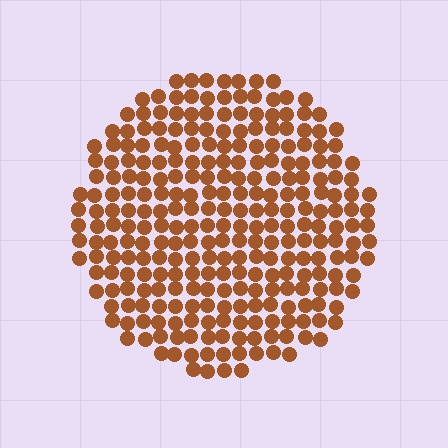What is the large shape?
The large shape is a circle.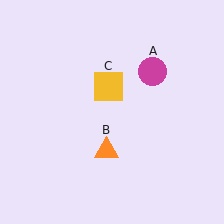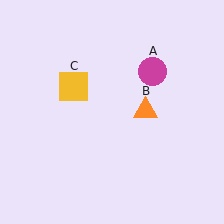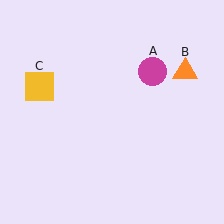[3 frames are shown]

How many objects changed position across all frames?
2 objects changed position: orange triangle (object B), yellow square (object C).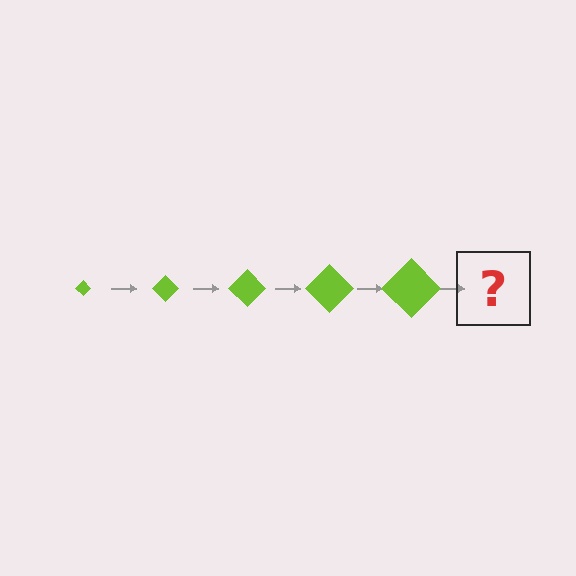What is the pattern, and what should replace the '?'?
The pattern is that the diamond gets progressively larger each step. The '?' should be a lime diamond, larger than the previous one.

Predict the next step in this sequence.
The next step is a lime diamond, larger than the previous one.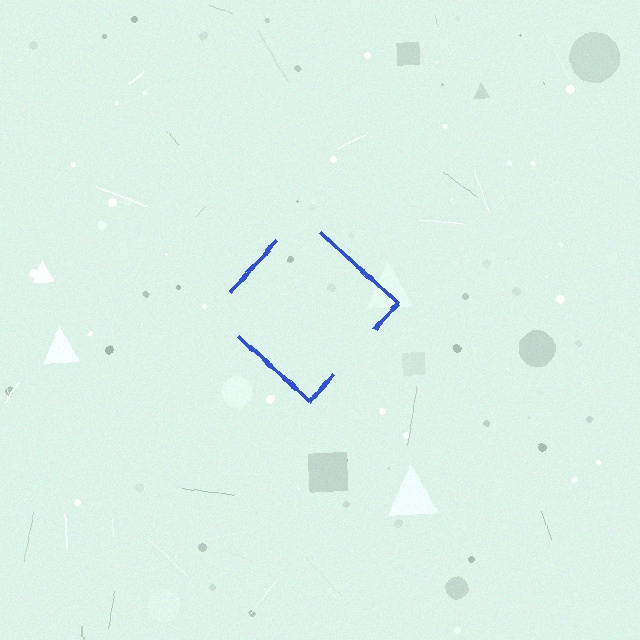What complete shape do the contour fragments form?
The contour fragments form a diamond.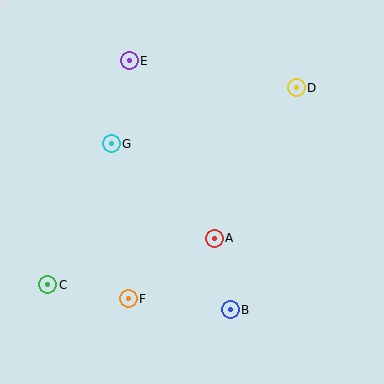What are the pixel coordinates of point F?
Point F is at (128, 299).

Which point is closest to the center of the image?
Point A at (214, 238) is closest to the center.